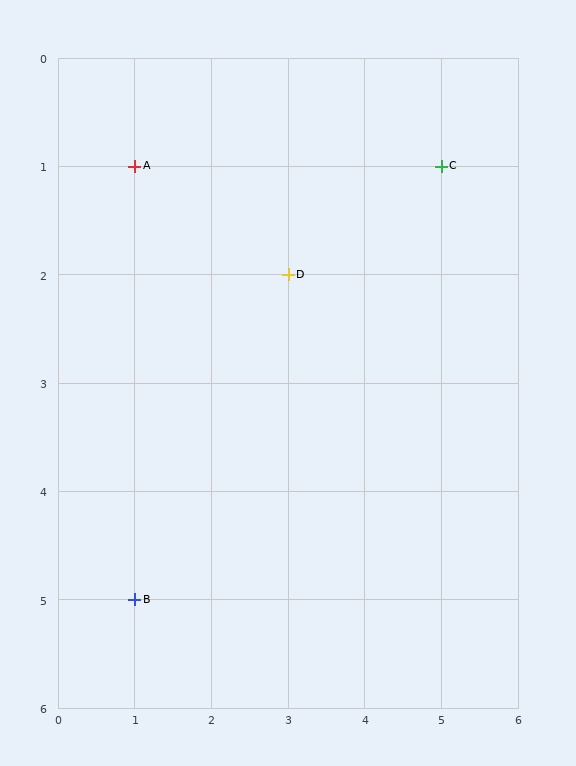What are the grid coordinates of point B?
Point B is at grid coordinates (1, 5).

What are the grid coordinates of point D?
Point D is at grid coordinates (3, 2).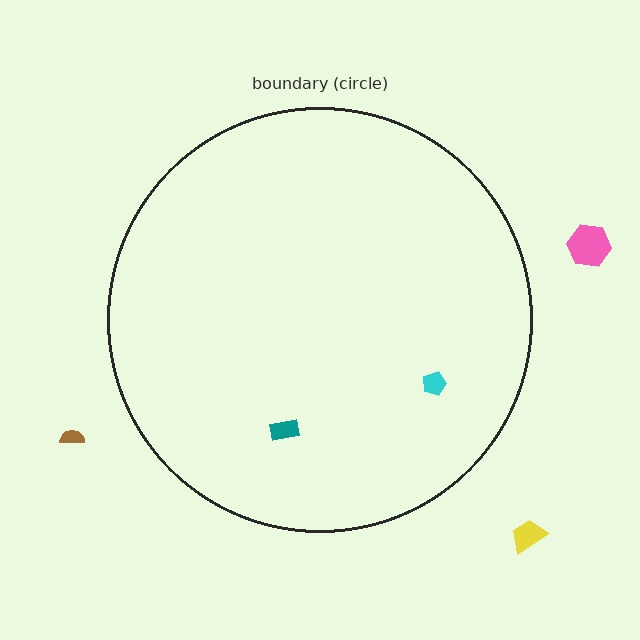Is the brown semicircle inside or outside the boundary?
Outside.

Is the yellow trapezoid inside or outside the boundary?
Outside.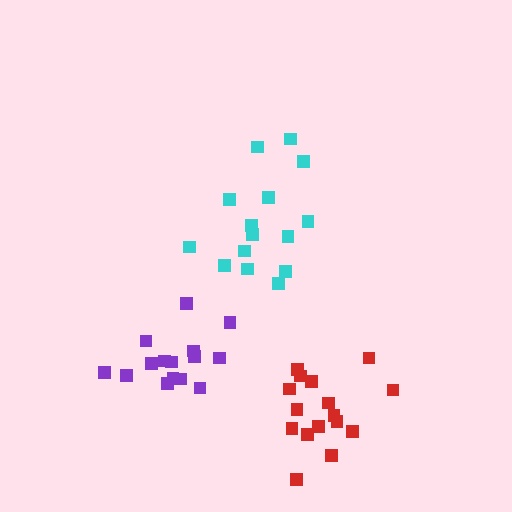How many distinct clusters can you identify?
There are 3 distinct clusters.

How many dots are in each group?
Group 1: 15 dots, Group 2: 15 dots, Group 3: 16 dots (46 total).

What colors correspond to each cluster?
The clusters are colored: purple, cyan, red.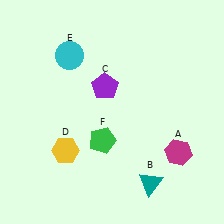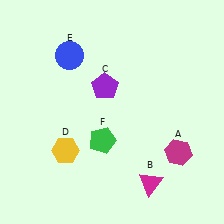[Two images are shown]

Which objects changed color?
B changed from teal to magenta. E changed from cyan to blue.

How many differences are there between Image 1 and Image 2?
There are 2 differences between the two images.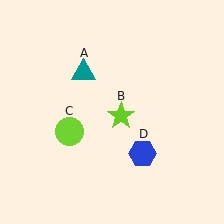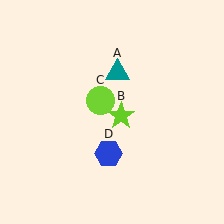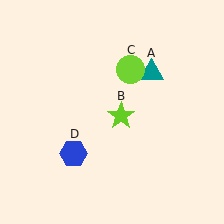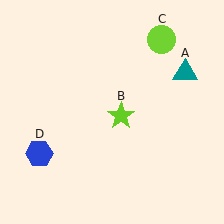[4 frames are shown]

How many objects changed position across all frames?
3 objects changed position: teal triangle (object A), lime circle (object C), blue hexagon (object D).